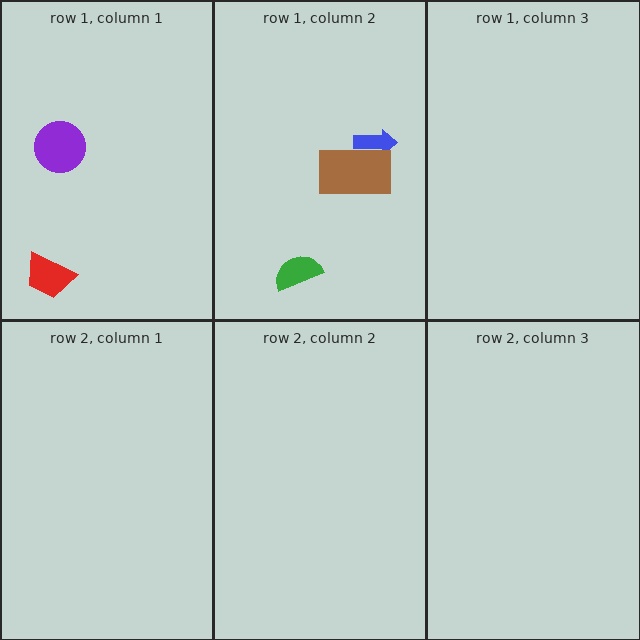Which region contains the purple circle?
The row 1, column 1 region.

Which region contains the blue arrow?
The row 1, column 2 region.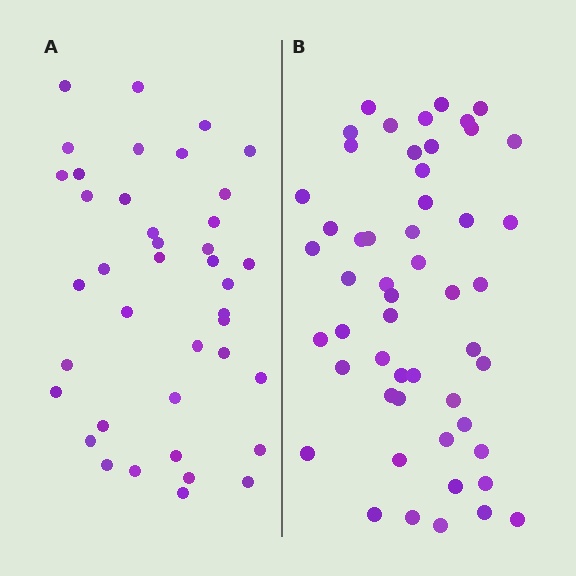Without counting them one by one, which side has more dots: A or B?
Region B (the right region) has more dots.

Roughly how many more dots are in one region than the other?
Region B has roughly 12 or so more dots than region A.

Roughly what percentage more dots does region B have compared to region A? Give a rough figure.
About 30% more.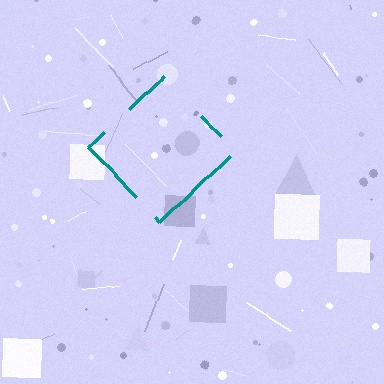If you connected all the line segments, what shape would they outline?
They would outline a diamond.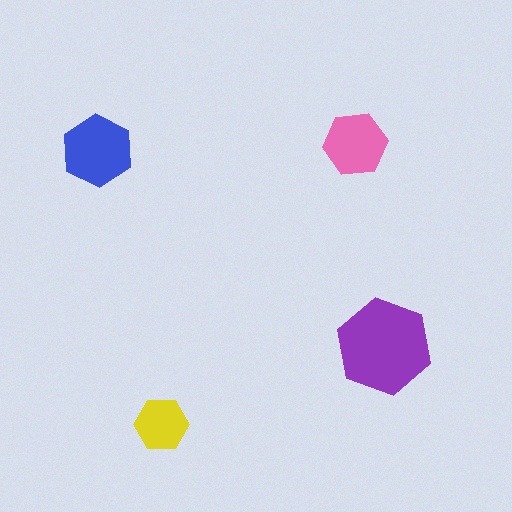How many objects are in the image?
There are 4 objects in the image.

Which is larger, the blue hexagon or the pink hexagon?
The blue one.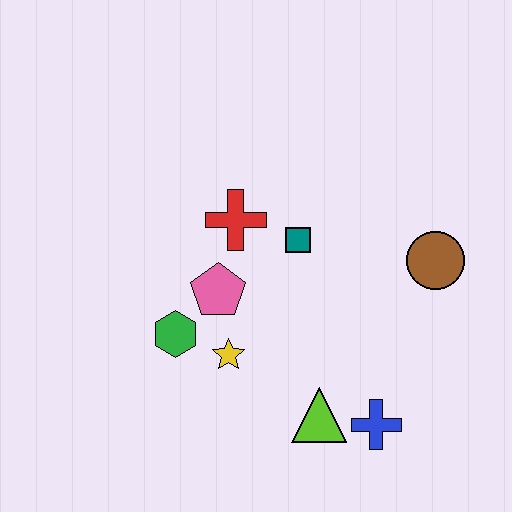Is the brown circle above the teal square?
No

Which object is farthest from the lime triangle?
The red cross is farthest from the lime triangle.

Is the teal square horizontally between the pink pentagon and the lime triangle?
Yes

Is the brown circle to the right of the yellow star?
Yes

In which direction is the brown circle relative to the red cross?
The brown circle is to the right of the red cross.